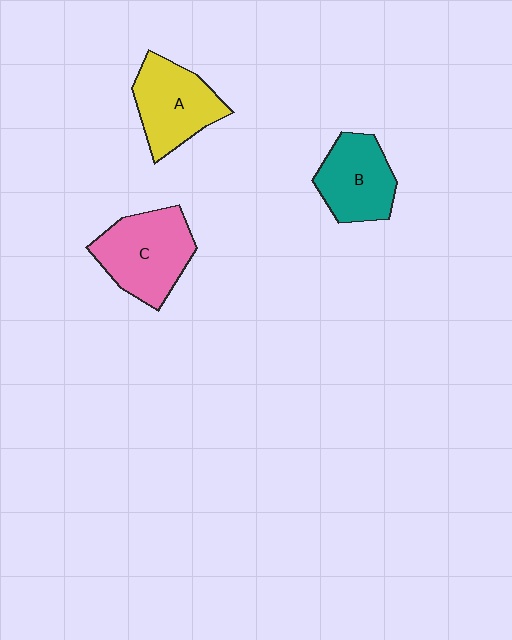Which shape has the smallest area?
Shape B (teal).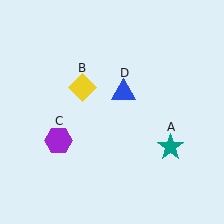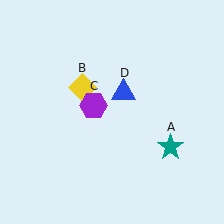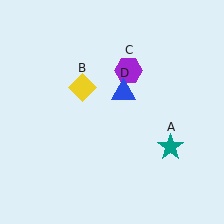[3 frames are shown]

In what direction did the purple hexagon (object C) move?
The purple hexagon (object C) moved up and to the right.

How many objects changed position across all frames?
1 object changed position: purple hexagon (object C).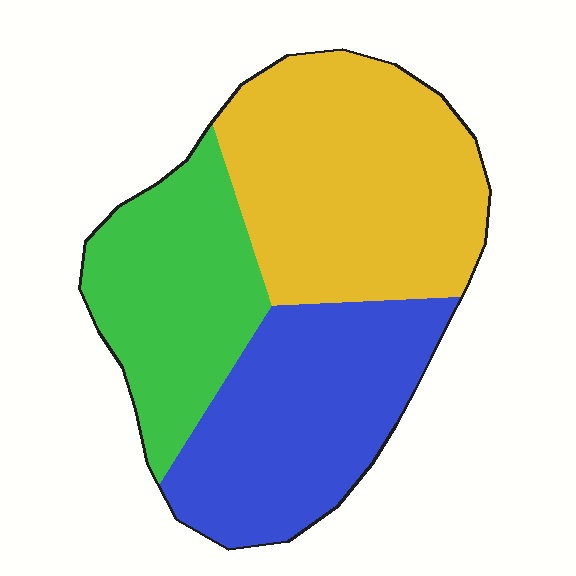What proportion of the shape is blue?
Blue takes up about one third (1/3) of the shape.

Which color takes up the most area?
Yellow, at roughly 40%.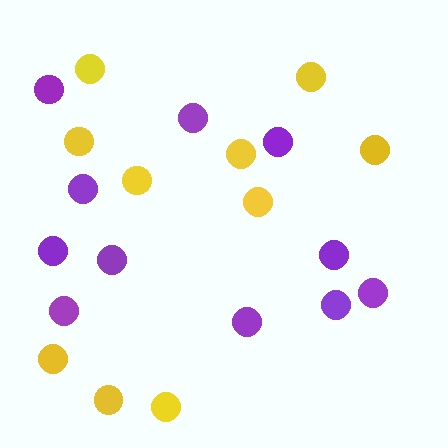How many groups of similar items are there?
There are 2 groups: one group of yellow circles (10) and one group of purple circles (11).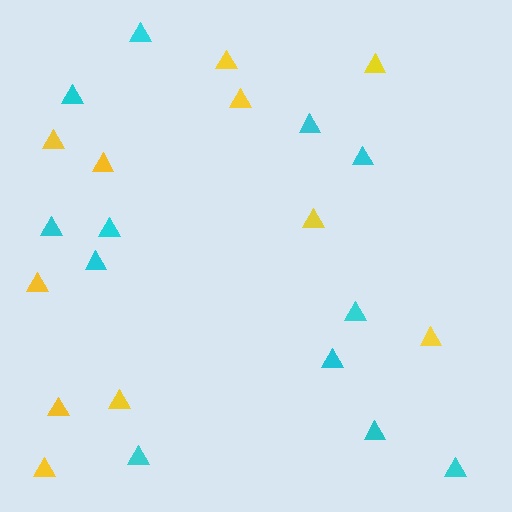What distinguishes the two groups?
There are 2 groups: one group of yellow triangles (11) and one group of cyan triangles (12).